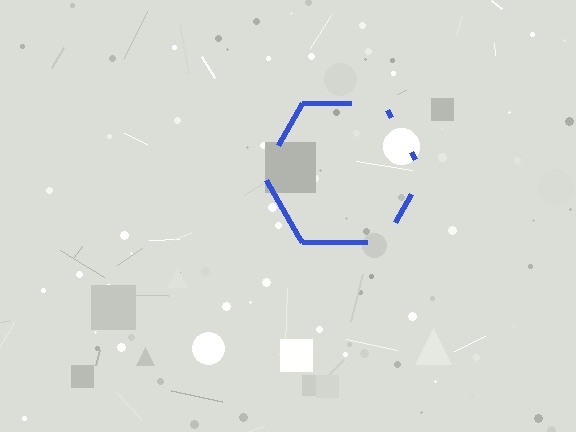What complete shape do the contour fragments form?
The contour fragments form a hexagon.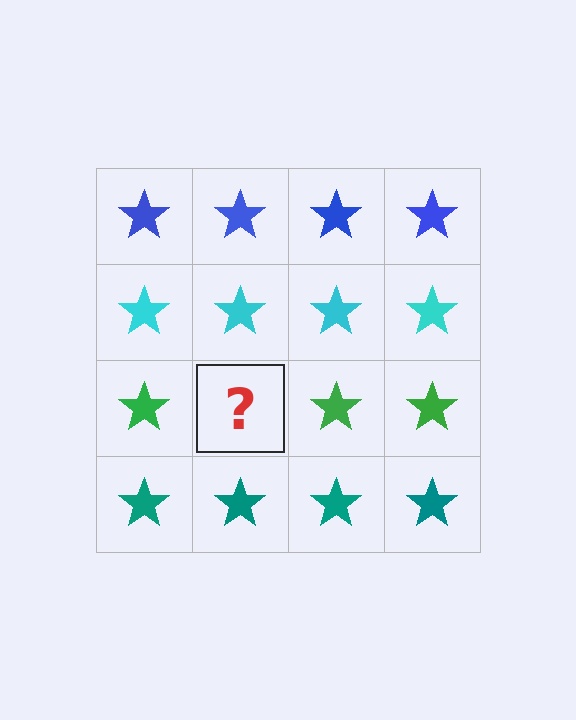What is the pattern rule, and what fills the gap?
The rule is that each row has a consistent color. The gap should be filled with a green star.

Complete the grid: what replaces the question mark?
The question mark should be replaced with a green star.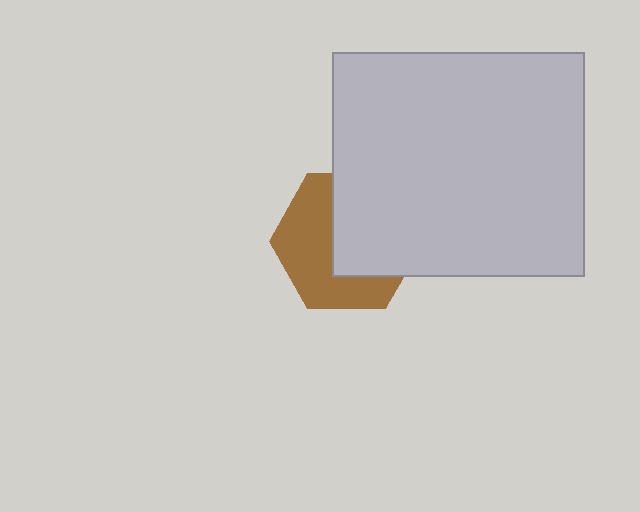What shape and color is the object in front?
The object in front is a light gray rectangle.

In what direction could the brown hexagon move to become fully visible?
The brown hexagon could move toward the lower-left. That would shift it out from behind the light gray rectangle entirely.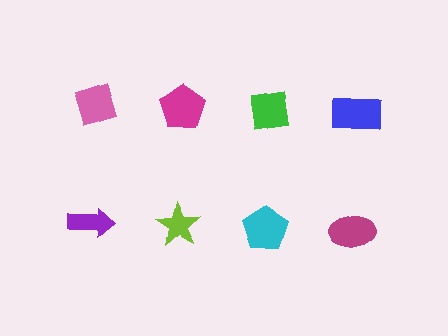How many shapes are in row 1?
4 shapes.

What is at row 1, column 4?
A blue rectangle.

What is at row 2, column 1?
A purple arrow.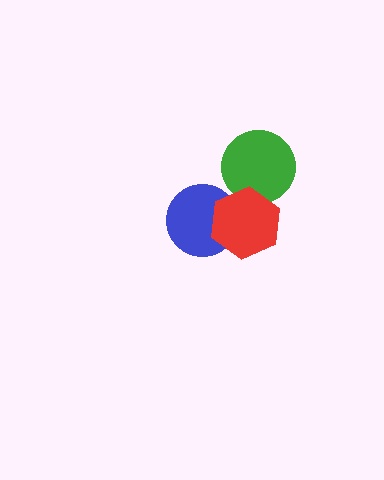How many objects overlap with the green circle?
1 object overlaps with the green circle.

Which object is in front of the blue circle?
The red hexagon is in front of the blue circle.